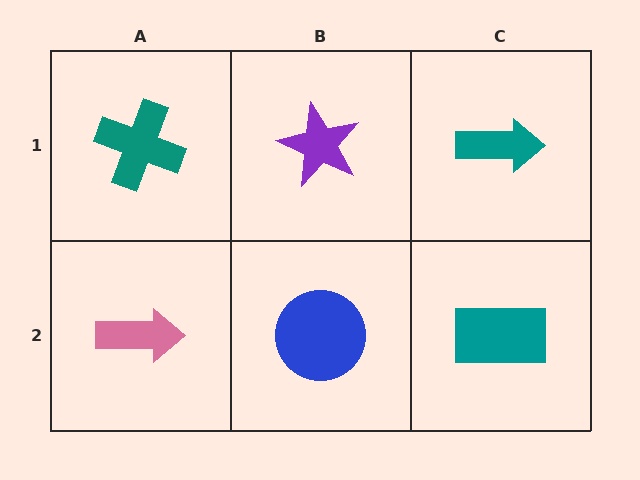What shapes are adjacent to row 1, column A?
A pink arrow (row 2, column A), a purple star (row 1, column B).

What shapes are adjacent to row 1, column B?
A blue circle (row 2, column B), a teal cross (row 1, column A), a teal arrow (row 1, column C).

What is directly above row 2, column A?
A teal cross.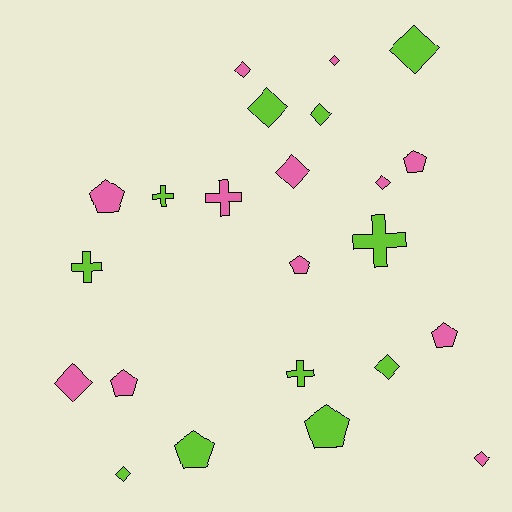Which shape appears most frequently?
Diamond, with 11 objects.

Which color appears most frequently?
Pink, with 12 objects.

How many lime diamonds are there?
There are 5 lime diamonds.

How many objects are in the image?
There are 23 objects.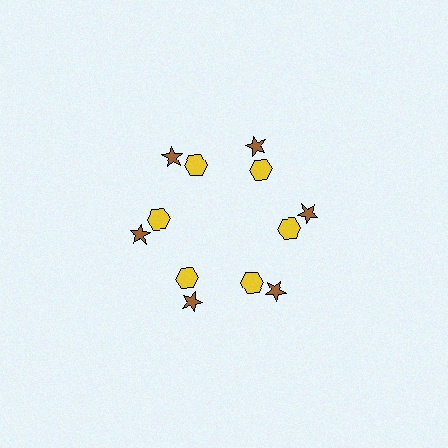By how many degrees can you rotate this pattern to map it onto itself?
The pattern maps onto itself every 60 degrees of rotation.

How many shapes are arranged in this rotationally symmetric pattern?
There are 12 shapes, arranged in 6 groups of 2.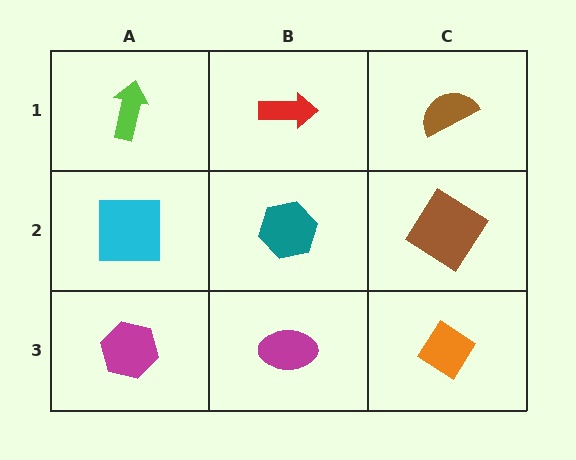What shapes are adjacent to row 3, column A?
A cyan square (row 2, column A), a magenta ellipse (row 3, column B).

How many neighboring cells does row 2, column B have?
4.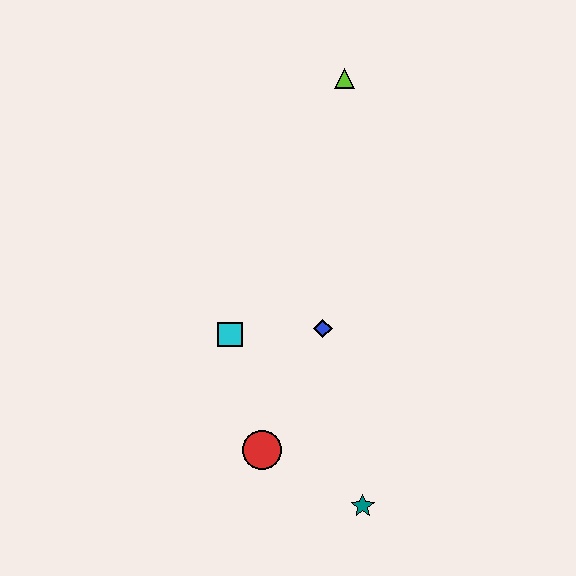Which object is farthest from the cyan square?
The lime triangle is farthest from the cyan square.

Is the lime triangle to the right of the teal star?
No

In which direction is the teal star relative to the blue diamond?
The teal star is below the blue diamond.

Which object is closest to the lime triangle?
The blue diamond is closest to the lime triangle.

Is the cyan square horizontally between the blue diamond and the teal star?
No